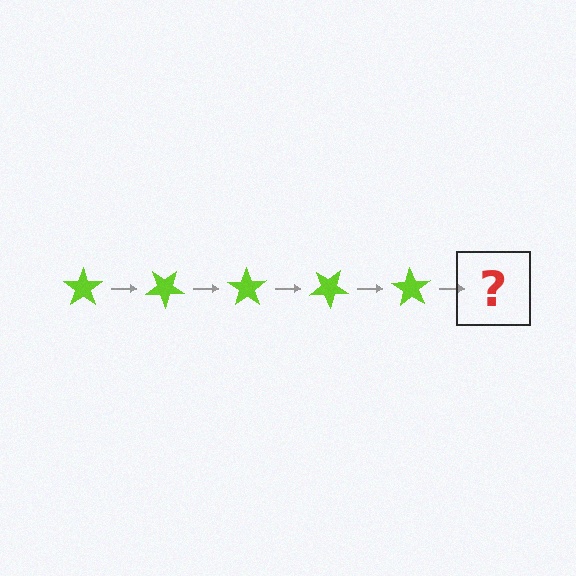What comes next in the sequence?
The next element should be a lime star rotated 175 degrees.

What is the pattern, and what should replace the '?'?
The pattern is that the star rotates 35 degrees each step. The '?' should be a lime star rotated 175 degrees.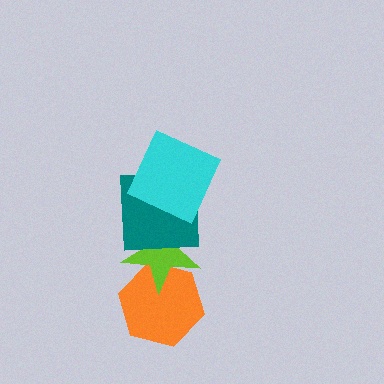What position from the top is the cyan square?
The cyan square is 1st from the top.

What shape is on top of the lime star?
The teal square is on top of the lime star.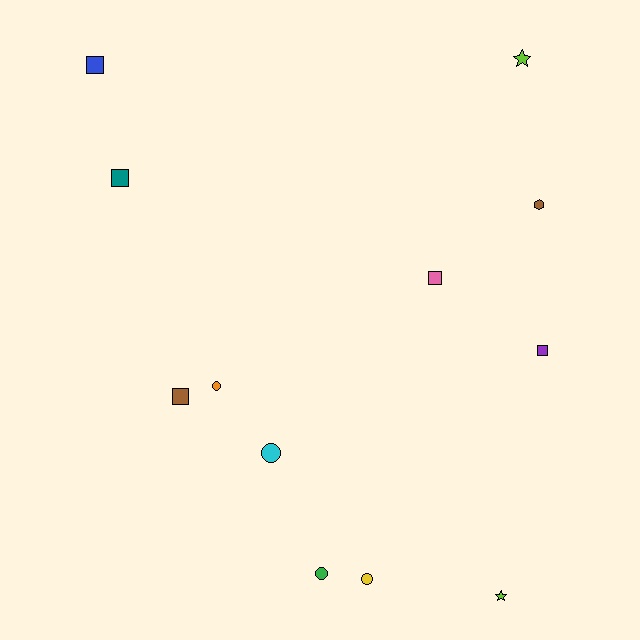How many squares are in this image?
There are 5 squares.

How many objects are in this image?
There are 12 objects.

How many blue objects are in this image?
There is 1 blue object.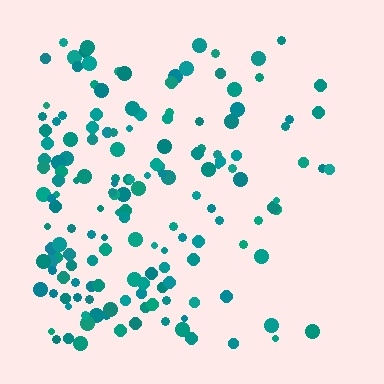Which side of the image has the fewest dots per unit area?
The right.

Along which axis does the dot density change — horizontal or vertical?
Horizontal.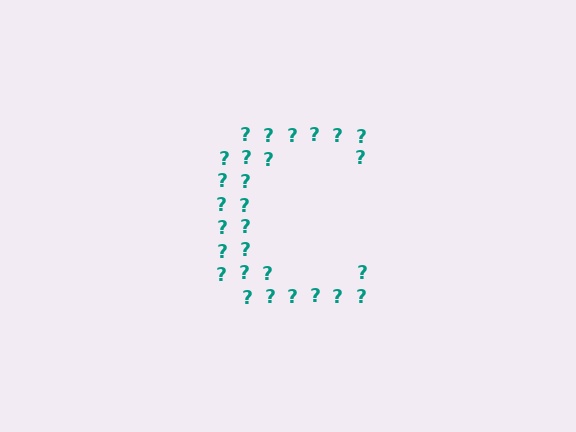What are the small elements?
The small elements are question marks.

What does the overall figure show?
The overall figure shows the letter C.